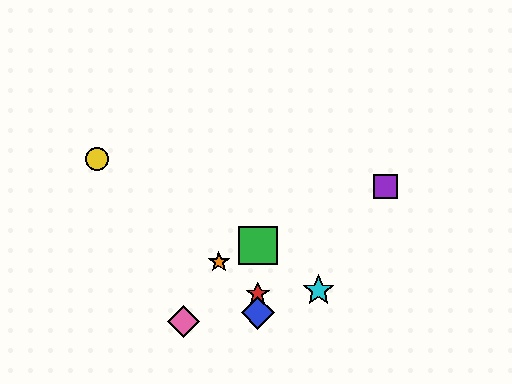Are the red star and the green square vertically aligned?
Yes, both are at x≈258.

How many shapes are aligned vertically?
3 shapes (the red star, the blue diamond, the green square) are aligned vertically.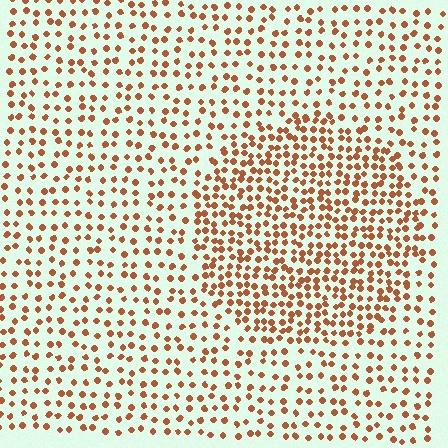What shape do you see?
I see a circle.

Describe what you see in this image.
The image contains small brown elements arranged at two different densities. A circle-shaped region is visible where the elements are more densely packed than the surrounding area.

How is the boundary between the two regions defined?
The boundary is defined by a change in element density (approximately 1.8x ratio). All elements are the same color, size, and shape.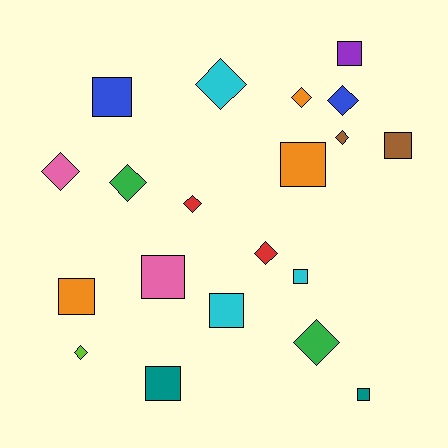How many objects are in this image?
There are 20 objects.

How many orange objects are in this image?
There are 3 orange objects.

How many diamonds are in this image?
There are 10 diamonds.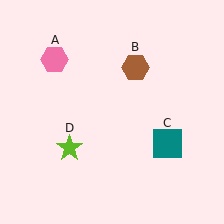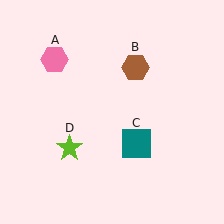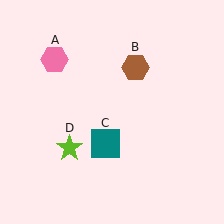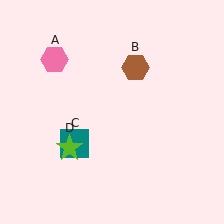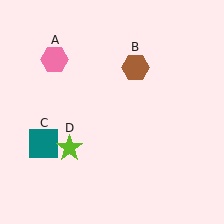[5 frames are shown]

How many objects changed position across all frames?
1 object changed position: teal square (object C).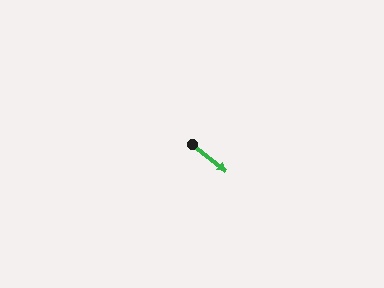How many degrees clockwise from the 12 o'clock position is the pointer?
Approximately 129 degrees.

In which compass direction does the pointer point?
Southeast.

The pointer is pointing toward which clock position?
Roughly 4 o'clock.